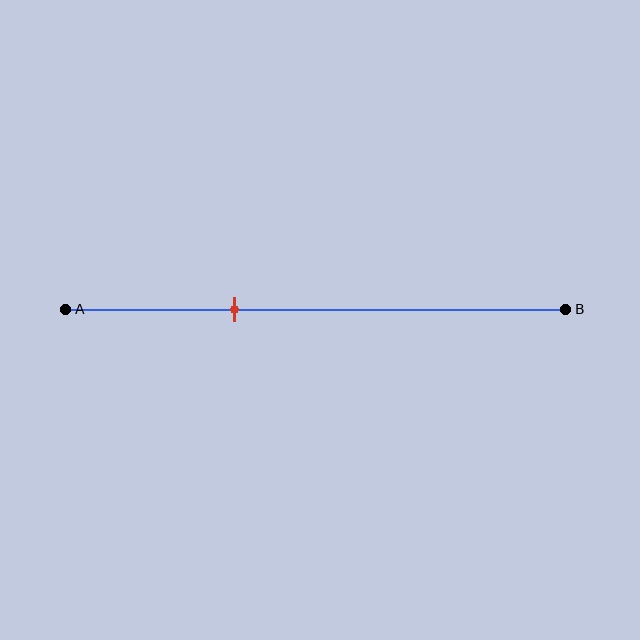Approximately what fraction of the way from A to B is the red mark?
The red mark is approximately 35% of the way from A to B.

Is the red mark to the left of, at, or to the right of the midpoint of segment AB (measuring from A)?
The red mark is to the left of the midpoint of segment AB.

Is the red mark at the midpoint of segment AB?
No, the mark is at about 35% from A, not at the 50% midpoint.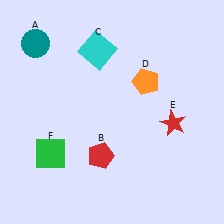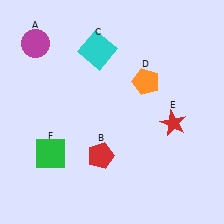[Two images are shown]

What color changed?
The circle (A) changed from teal in Image 1 to magenta in Image 2.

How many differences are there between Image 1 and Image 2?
There is 1 difference between the two images.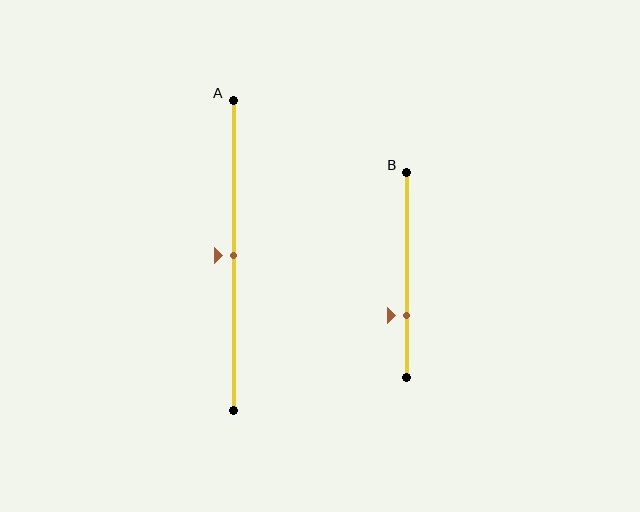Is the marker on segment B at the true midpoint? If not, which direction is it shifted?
No, the marker on segment B is shifted downward by about 20% of the segment length.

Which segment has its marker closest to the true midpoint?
Segment A has its marker closest to the true midpoint.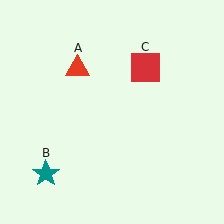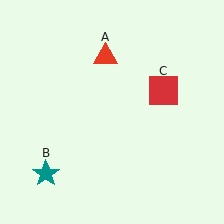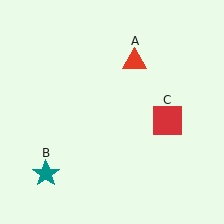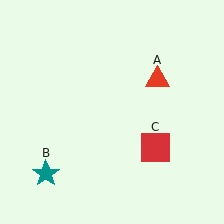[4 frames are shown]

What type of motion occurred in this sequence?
The red triangle (object A), red square (object C) rotated clockwise around the center of the scene.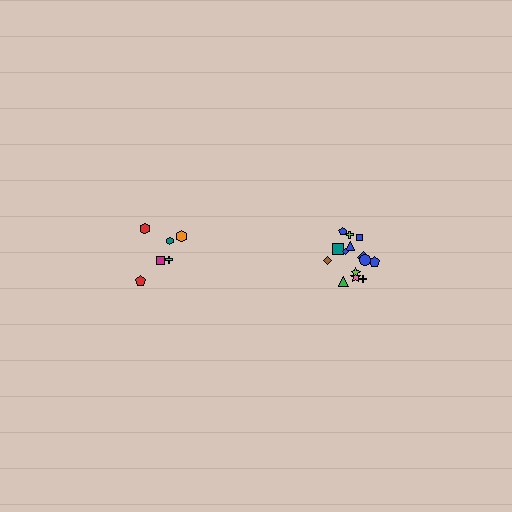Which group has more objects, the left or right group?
The right group.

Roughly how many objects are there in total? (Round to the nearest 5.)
Roughly 20 objects in total.